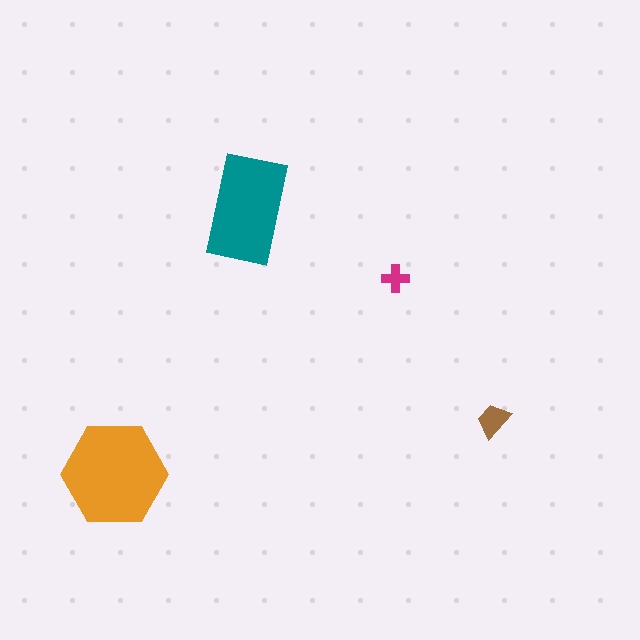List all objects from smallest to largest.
The magenta cross, the brown trapezoid, the teal rectangle, the orange hexagon.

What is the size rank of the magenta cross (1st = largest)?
4th.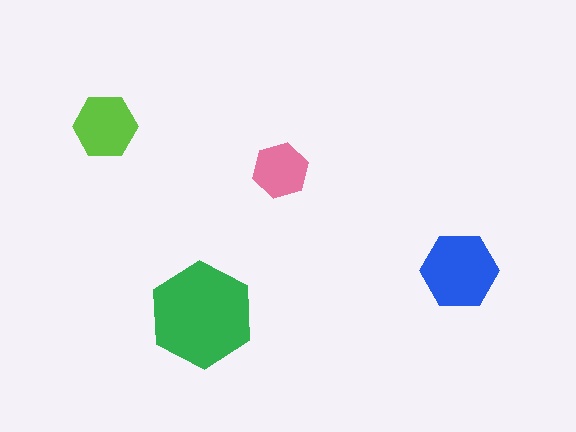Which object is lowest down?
The green hexagon is bottommost.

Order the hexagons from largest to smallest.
the green one, the blue one, the lime one, the pink one.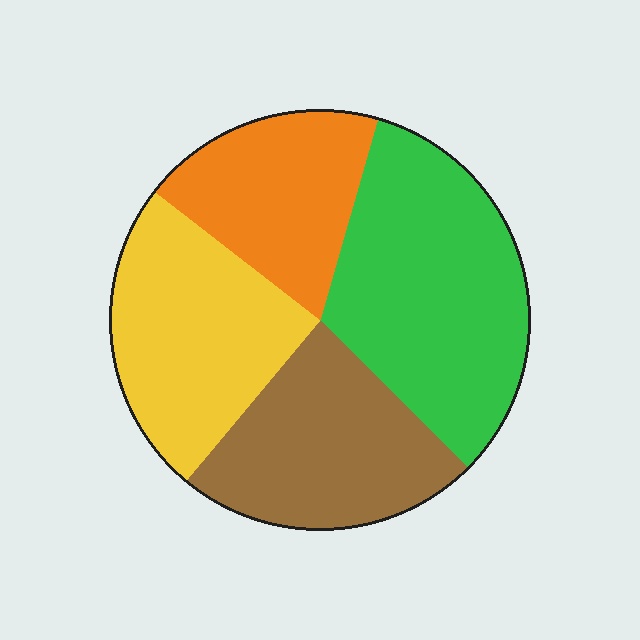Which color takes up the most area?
Green, at roughly 35%.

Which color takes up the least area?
Orange, at roughly 20%.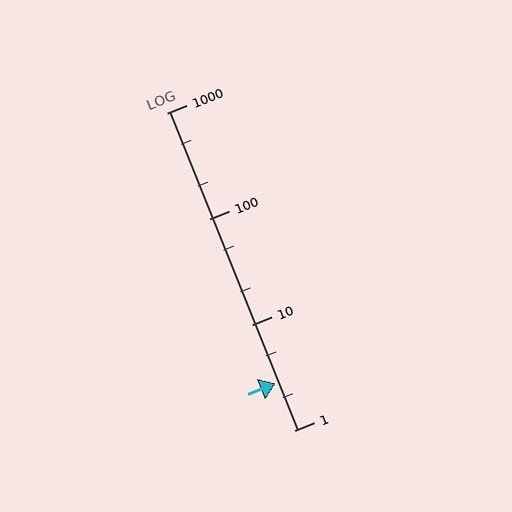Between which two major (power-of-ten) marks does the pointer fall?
The pointer is between 1 and 10.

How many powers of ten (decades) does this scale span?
The scale spans 3 decades, from 1 to 1000.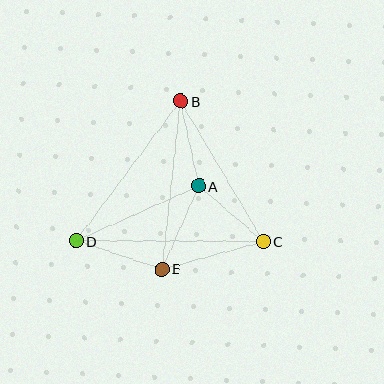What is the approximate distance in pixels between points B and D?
The distance between B and D is approximately 175 pixels.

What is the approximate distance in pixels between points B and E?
The distance between B and E is approximately 169 pixels.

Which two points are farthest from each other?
Points C and D are farthest from each other.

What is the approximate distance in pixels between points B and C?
The distance between B and C is approximately 162 pixels.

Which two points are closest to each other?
Points A and C are closest to each other.